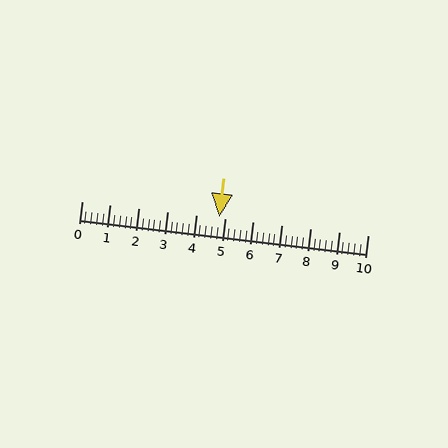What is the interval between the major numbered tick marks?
The major tick marks are spaced 1 units apart.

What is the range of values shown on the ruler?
The ruler shows values from 0 to 10.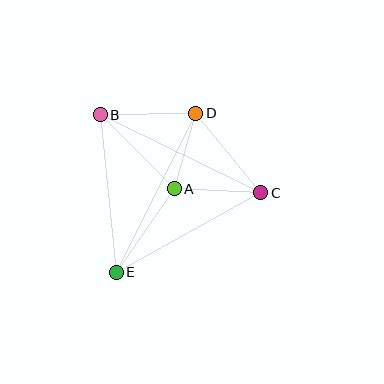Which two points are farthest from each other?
Points B and C are farthest from each other.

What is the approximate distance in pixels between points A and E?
The distance between A and E is approximately 101 pixels.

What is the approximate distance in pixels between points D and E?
The distance between D and E is approximately 177 pixels.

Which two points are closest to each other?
Points A and D are closest to each other.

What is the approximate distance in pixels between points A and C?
The distance between A and C is approximately 86 pixels.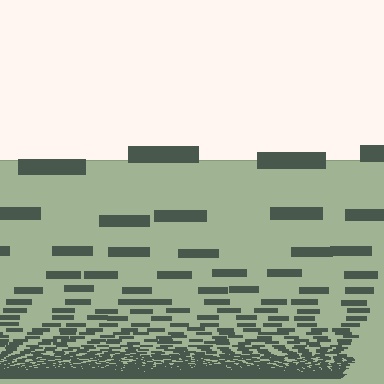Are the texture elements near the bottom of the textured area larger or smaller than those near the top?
Smaller. The gradient is inverted — elements near the bottom are smaller and denser.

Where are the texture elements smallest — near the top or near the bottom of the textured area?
Near the bottom.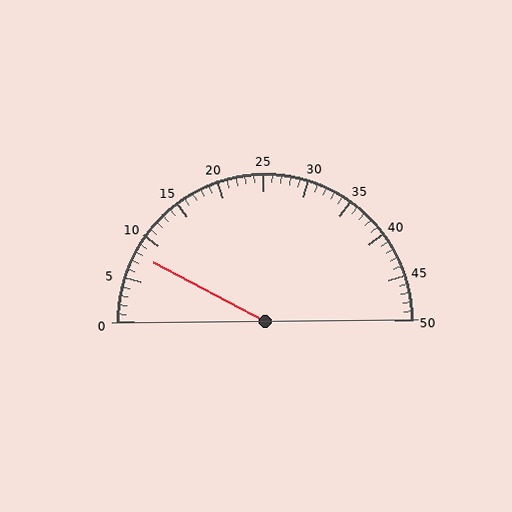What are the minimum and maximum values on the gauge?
The gauge ranges from 0 to 50.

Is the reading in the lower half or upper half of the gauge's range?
The reading is in the lower half of the range (0 to 50).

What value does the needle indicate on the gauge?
The needle indicates approximately 8.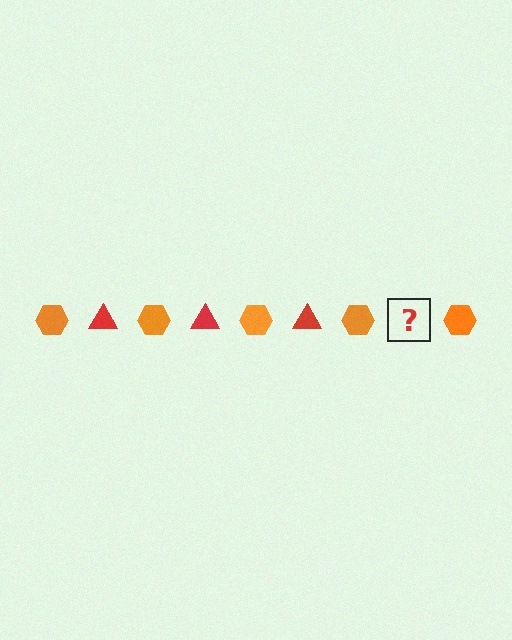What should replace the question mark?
The question mark should be replaced with a red triangle.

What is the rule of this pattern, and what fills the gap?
The rule is that the pattern alternates between orange hexagon and red triangle. The gap should be filled with a red triangle.